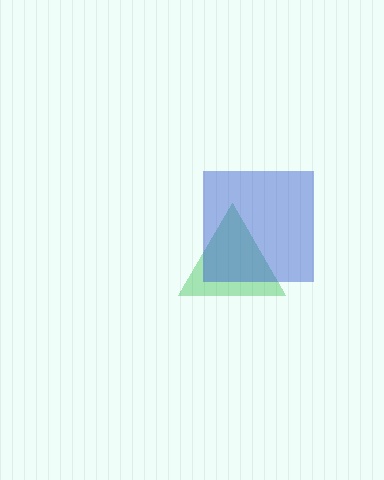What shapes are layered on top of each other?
The layered shapes are: a green triangle, a blue square.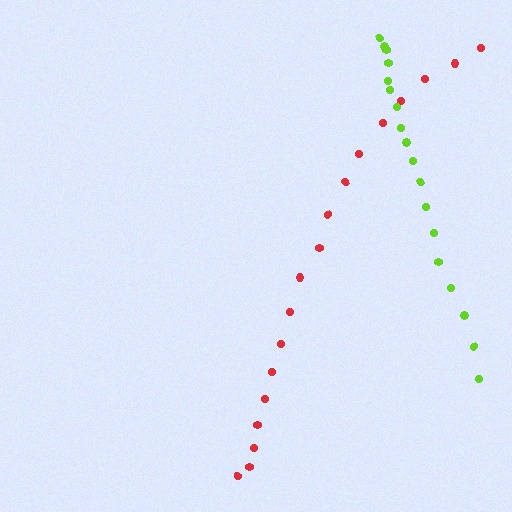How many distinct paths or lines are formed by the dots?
There are 2 distinct paths.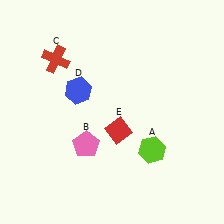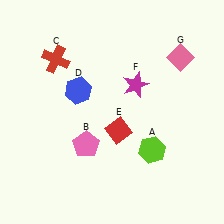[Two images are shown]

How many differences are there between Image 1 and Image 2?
There are 2 differences between the two images.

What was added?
A magenta star (F), a pink diamond (G) were added in Image 2.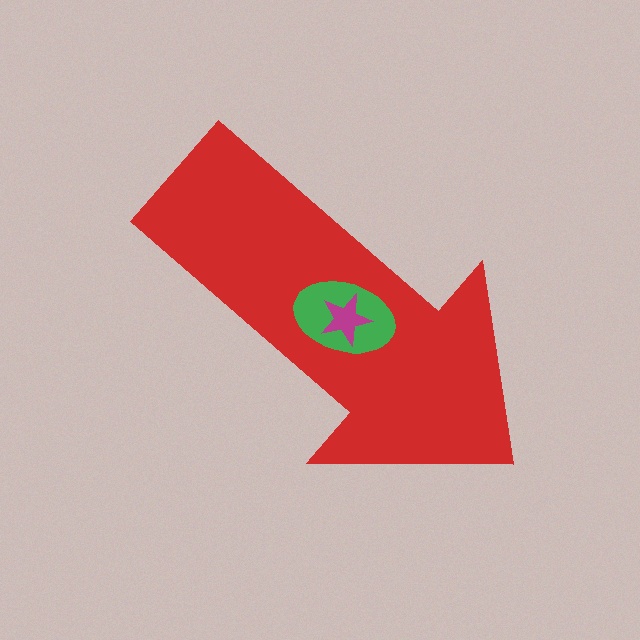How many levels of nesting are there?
3.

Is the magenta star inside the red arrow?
Yes.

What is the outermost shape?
The red arrow.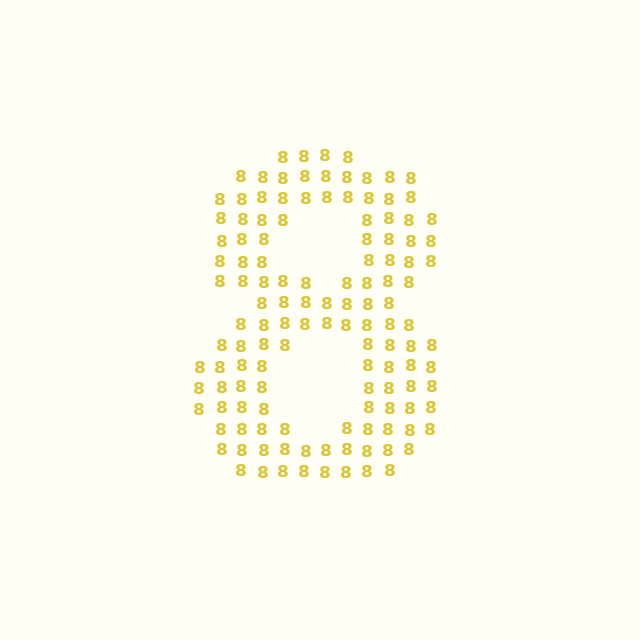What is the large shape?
The large shape is the digit 8.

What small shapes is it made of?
It is made of small digit 8's.